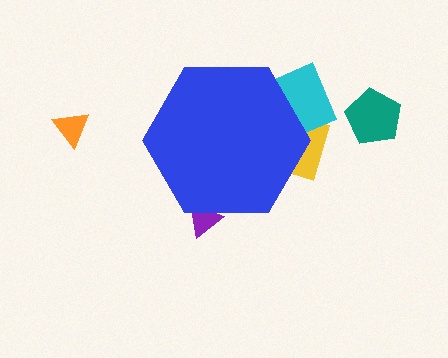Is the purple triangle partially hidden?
Yes, the purple triangle is partially hidden behind the blue hexagon.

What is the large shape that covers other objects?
A blue hexagon.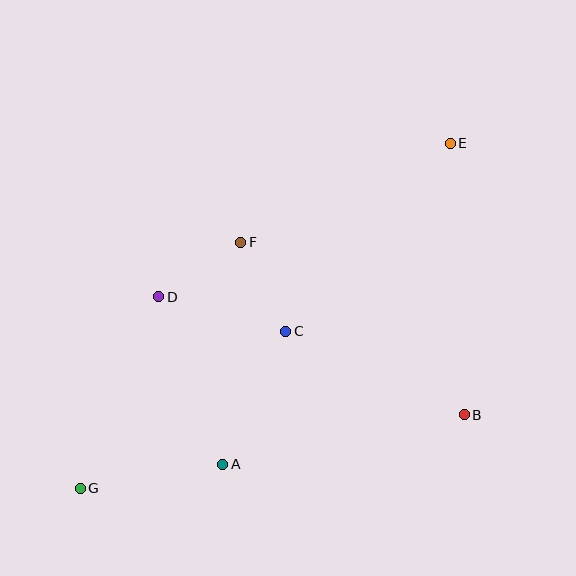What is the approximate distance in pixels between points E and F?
The distance between E and F is approximately 231 pixels.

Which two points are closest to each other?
Points D and F are closest to each other.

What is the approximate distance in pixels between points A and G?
The distance between A and G is approximately 144 pixels.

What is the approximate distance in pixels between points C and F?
The distance between C and F is approximately 100 pixels.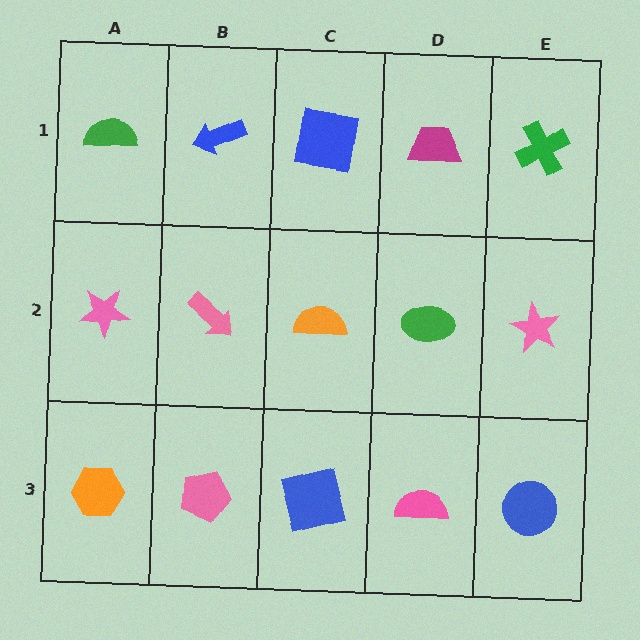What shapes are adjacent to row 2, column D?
A magenta trapezoid (row 1, column D), a pink semicircle (row 3, column D), an orange semicircle (row 2, column C), a pink star (row 2, column E).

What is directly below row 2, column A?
An orange hexagon.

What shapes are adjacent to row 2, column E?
A green cross (row 1, column E), a blue circle (row 3, column E), a green ellipse (row 2, column D).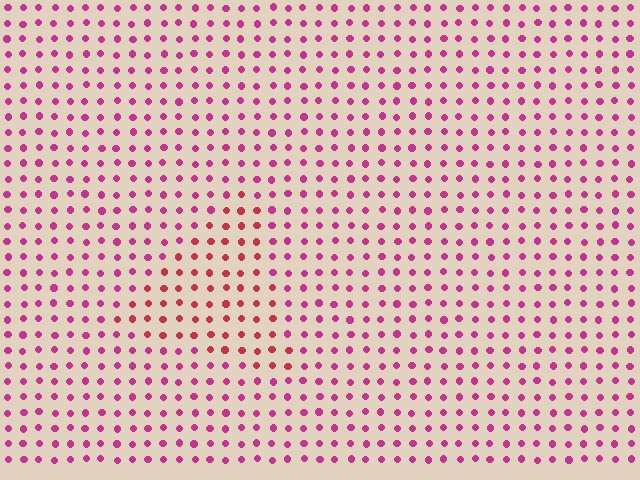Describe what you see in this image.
The image is filled with small magenta elements in a uniform arrangement. A triangle-shaped region is visible where the elements are tinted to a slightly different hue, forming a subtle color boundary.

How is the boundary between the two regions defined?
The boundary is defined purely by a slight shift in hue (about 29 degrees). Spacing, size, and orientation are identical on both sides.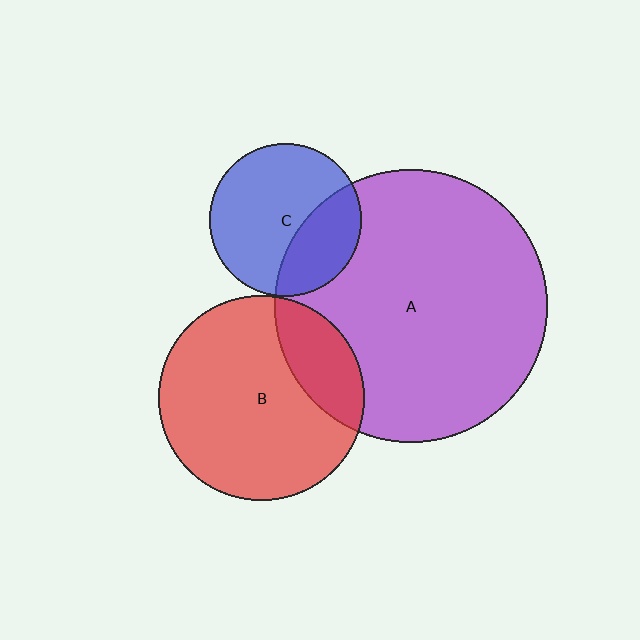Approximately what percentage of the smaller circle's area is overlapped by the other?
Approximately 20%.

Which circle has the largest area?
Circle A (purple).